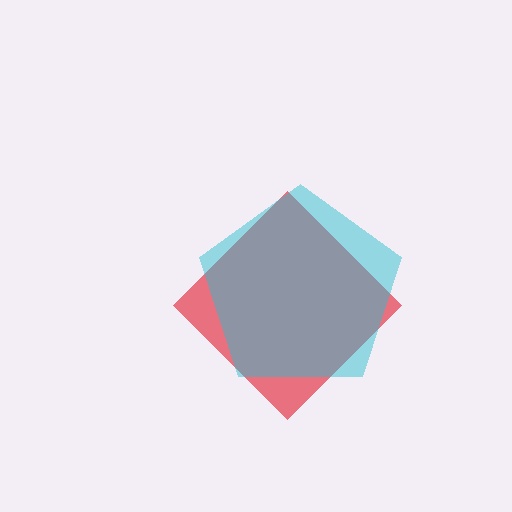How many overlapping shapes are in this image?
There are 2 overlapping shapes in the image.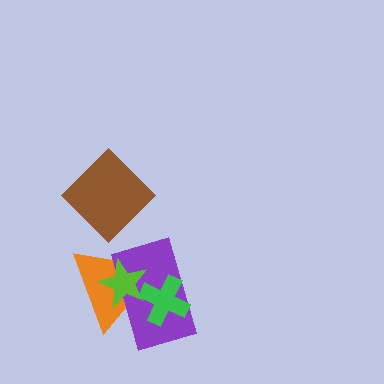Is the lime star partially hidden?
Yes, it is partially covered by another shape.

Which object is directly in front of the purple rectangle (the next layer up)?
The lime star is directly in front of the purple rectangle.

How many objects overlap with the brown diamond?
0 objects overlap with the brown diamond.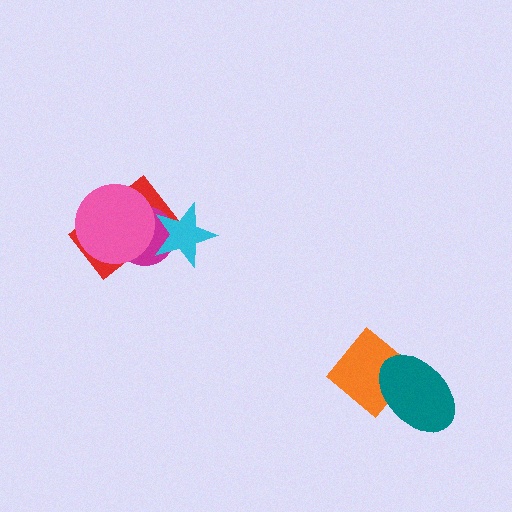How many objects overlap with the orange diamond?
1 object overlaps with the orange diamond.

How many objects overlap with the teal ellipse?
1 object overlaps with the teal ellipse.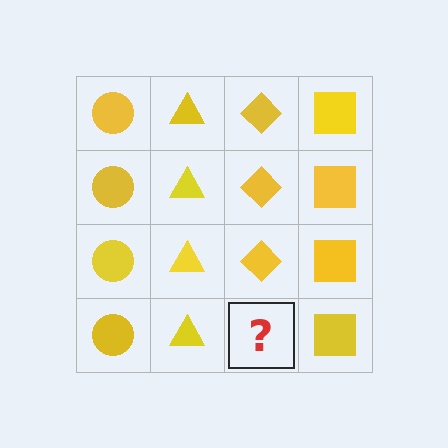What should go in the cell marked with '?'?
The missing cell should contain a yellow diamond.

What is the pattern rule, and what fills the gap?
The rule is that each column has a consistent shape. The gap should be filled with a yellow diamond.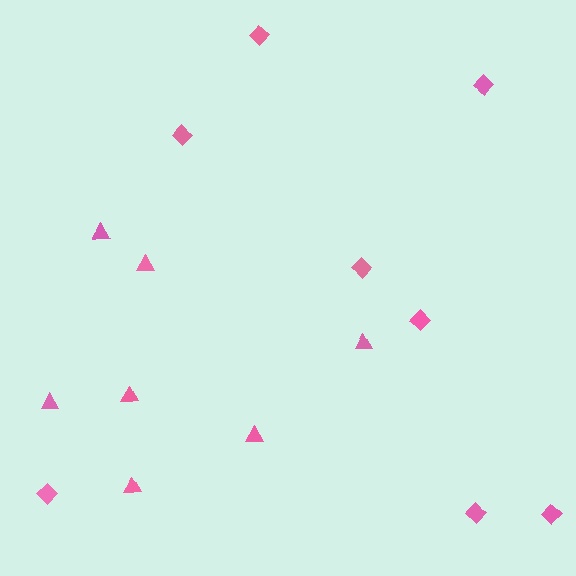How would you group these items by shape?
There are 2 groups: one group of triangles (7) and one group of diamonds (8).